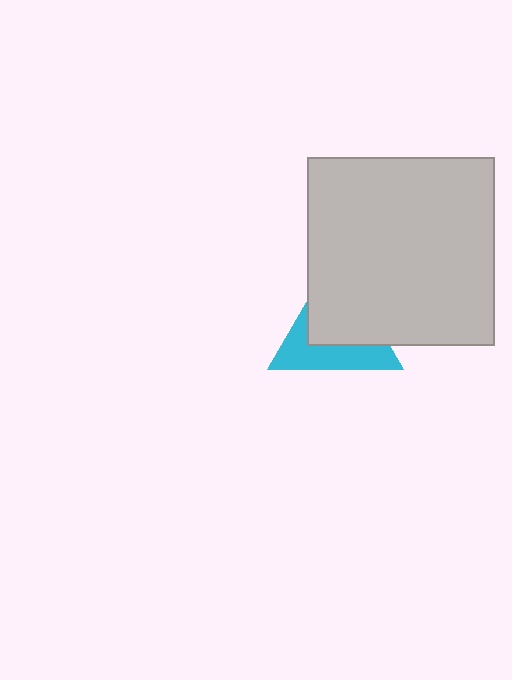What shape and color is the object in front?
The object in front is a light gray square.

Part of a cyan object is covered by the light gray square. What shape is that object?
It is a triangle.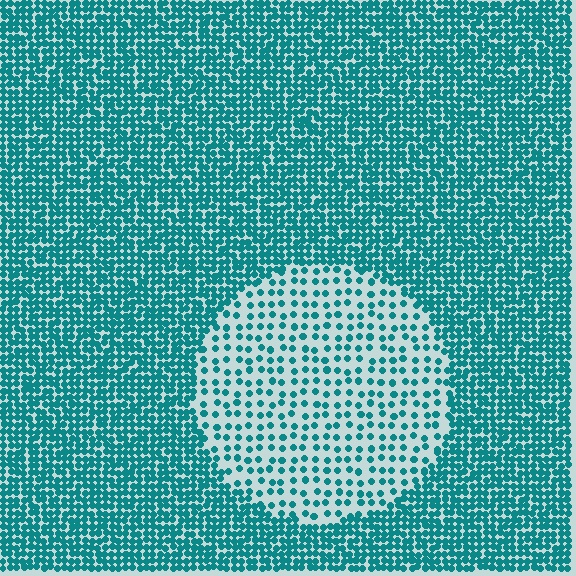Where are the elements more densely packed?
The elements are more densely packed outside the circle boundary.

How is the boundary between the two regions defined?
The boundary is defined by a change in element density (approximately 2.7x ratio). All elements are the same color, size, and shape.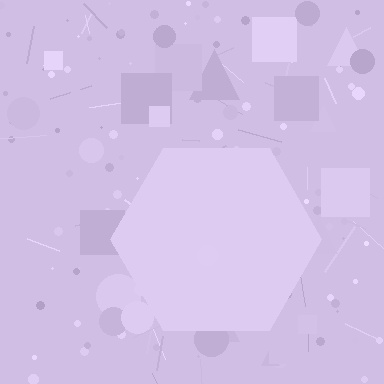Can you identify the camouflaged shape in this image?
The camouflaged shape is a hexagon.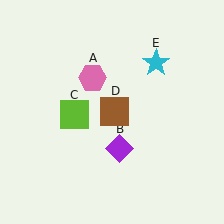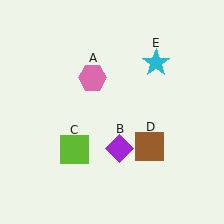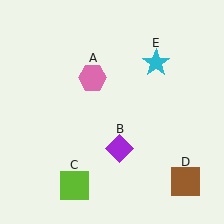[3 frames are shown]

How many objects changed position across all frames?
2 objects changed position: lime square (object C), brown square (object D).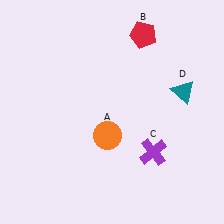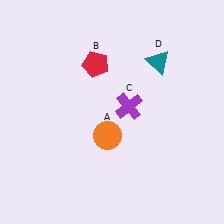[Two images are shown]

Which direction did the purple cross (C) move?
The purple cross (C) moved up.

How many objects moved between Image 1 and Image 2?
3 objects moved between the two images.